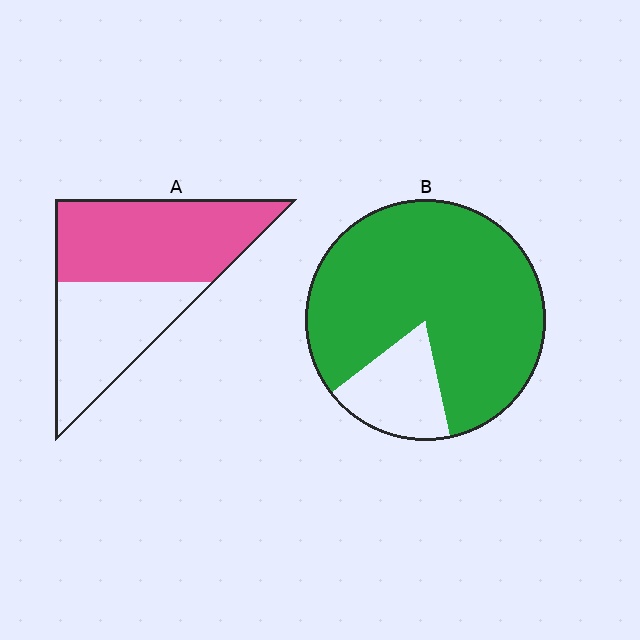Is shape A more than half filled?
Yes.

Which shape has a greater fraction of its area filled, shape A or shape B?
Shape B.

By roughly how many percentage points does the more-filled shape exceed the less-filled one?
By roughly 25 percentage points (B over A).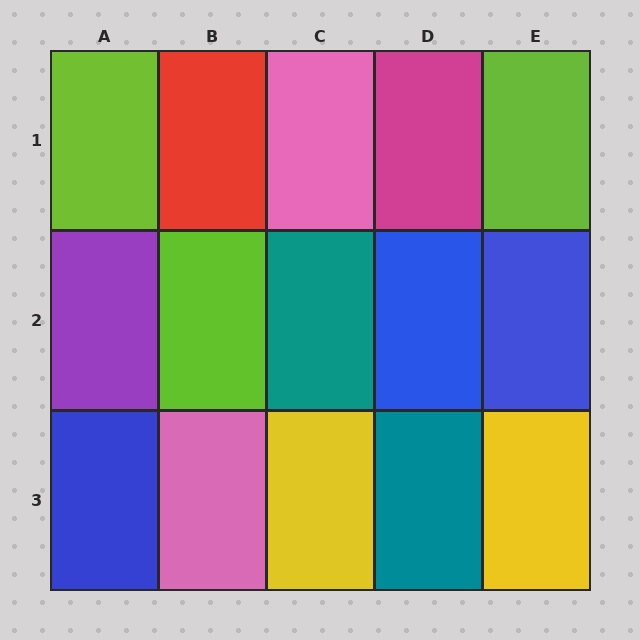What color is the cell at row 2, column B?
Lime.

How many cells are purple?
1 cell is purple.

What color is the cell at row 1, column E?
Lime.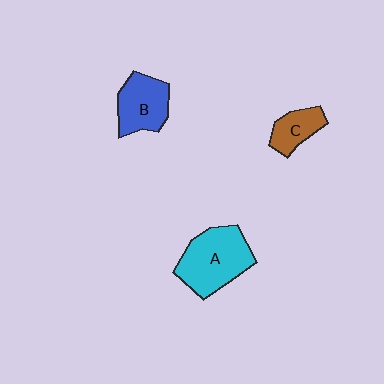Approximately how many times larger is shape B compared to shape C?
Approximately 1.5 times.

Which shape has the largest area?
Shape A (cyan).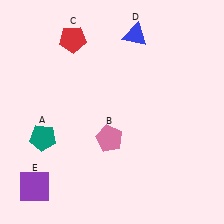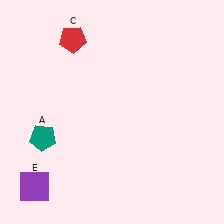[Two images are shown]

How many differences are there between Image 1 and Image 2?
There are 2 differences between the two images.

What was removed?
The blue triangle (D), the pink pentagon (B) were removed in Image 2.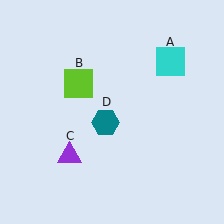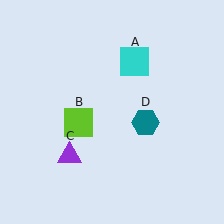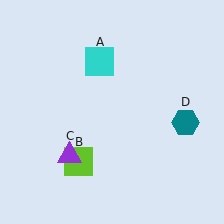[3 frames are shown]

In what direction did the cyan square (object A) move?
The cyan square (object A) moved left.